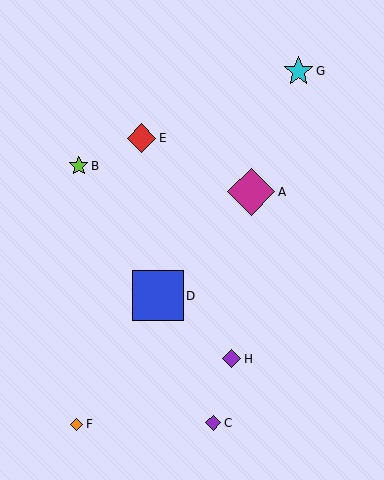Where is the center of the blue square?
The center of the blue square is at (158, 296).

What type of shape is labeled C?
Shape C is a purple diamond.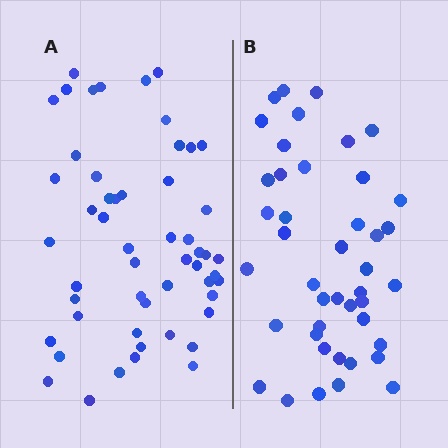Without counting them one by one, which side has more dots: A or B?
Region A (the left region) has more dots.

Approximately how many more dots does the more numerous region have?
Region A has roughly 10 or so more dots than region B.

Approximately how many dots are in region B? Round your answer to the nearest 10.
About 40 dots. (The exact count is 43, which rounds to 40.)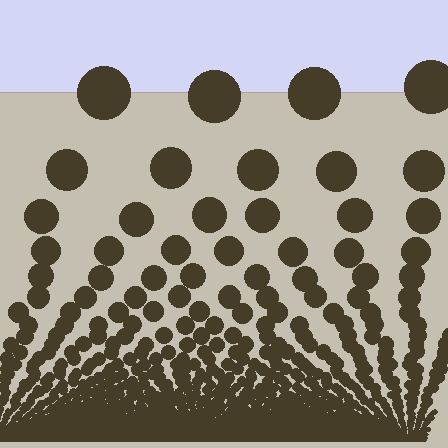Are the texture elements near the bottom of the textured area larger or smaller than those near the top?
Smaller. The gradient is inverted — elements near the bottom are smaller and denser.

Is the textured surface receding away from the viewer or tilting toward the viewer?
The surface appears to tilt toward the viewer. Texture elements get larger and sparser toward the top.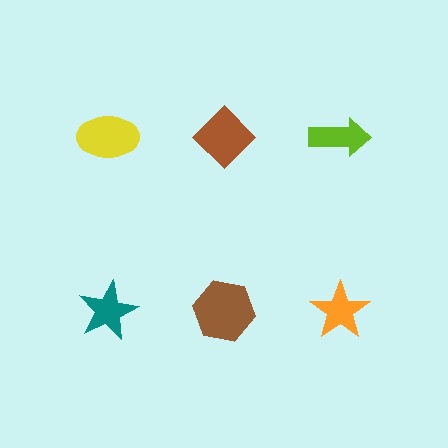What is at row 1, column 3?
A lime arrow.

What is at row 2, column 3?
An orange star.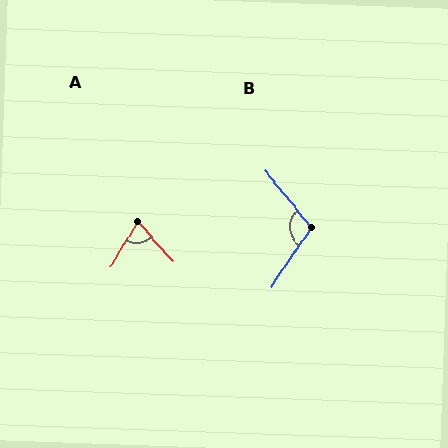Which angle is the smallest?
A, at approximately 72 degrees.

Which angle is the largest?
B, at approximately 106 degrees.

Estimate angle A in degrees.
Approximately 72 degrees.